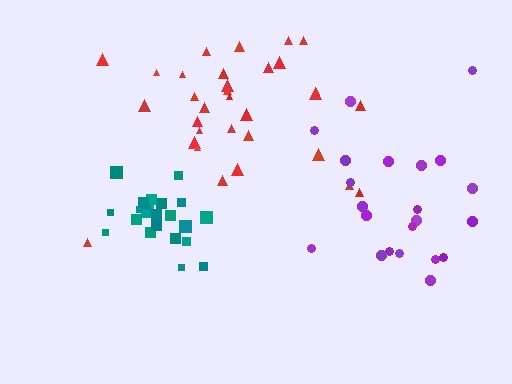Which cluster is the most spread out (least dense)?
Purple.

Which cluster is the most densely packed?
Teal.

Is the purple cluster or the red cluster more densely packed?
Red.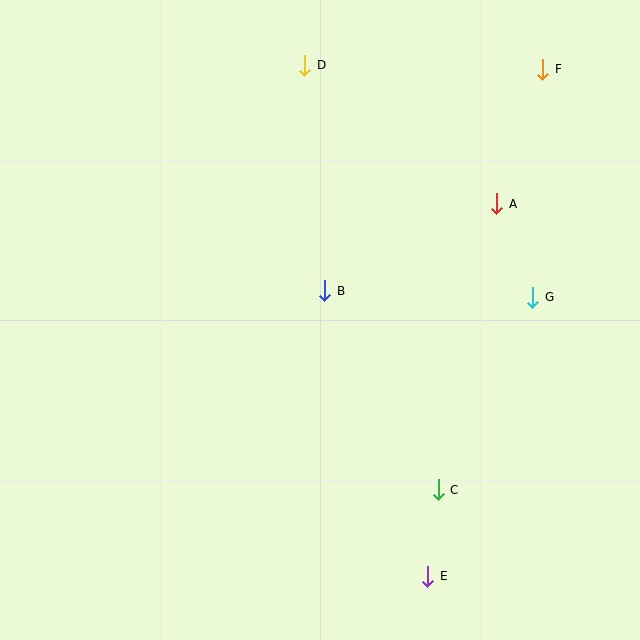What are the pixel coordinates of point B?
Point B is at (325, 291).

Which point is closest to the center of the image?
Point B at (325, 291) is closest to the center.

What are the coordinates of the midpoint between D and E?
The midpoint between D and E is at (366, 321).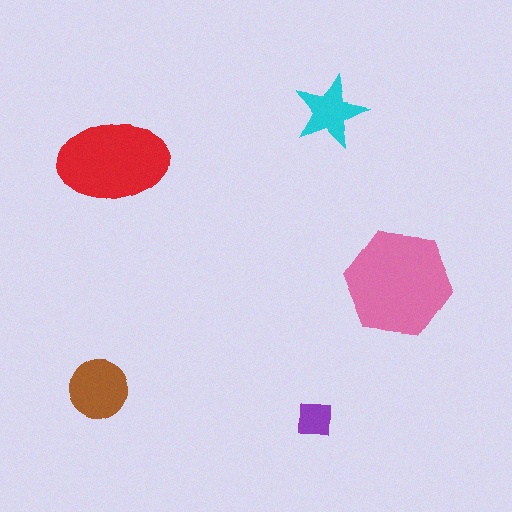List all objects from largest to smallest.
The pink hexagon, the red ellipse, the brown circle, the cyan star, the purple square.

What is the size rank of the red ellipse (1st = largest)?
2nd.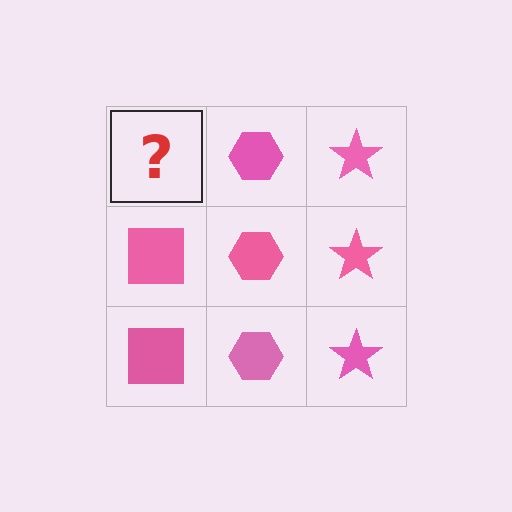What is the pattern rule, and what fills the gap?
The rule is that each column has a consistent shape. The gap should be filled with a pink square.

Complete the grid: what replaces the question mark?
The question mark should be replaced with a pink square.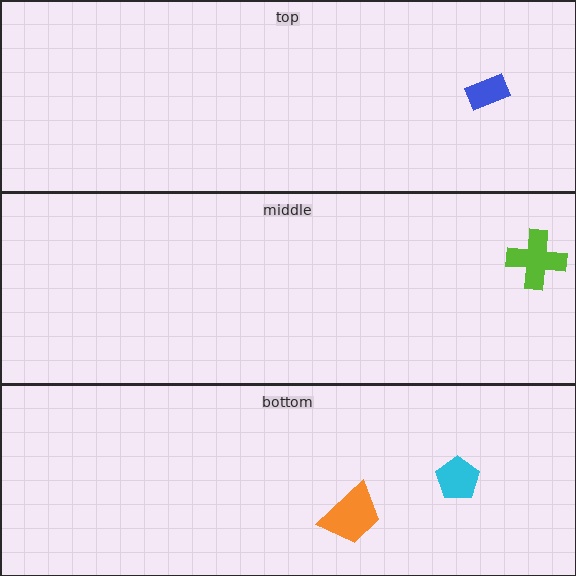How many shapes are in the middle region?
1.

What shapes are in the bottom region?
The cyan pentagon, the orange trapezoid.